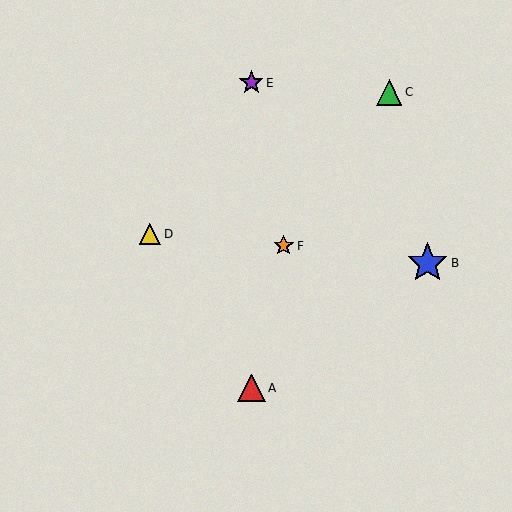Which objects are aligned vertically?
Objects A, E are aligned vertically.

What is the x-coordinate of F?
Object F is at x≈284.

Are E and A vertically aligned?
Yes, both are at x≈251.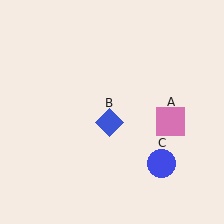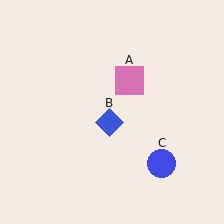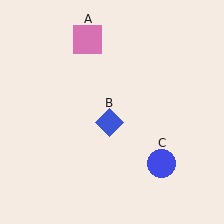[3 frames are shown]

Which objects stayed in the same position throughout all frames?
Blue diamond (object B) and blue circle (object C) remained stationary.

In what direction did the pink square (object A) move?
The pink square (object A) moved up and to the left.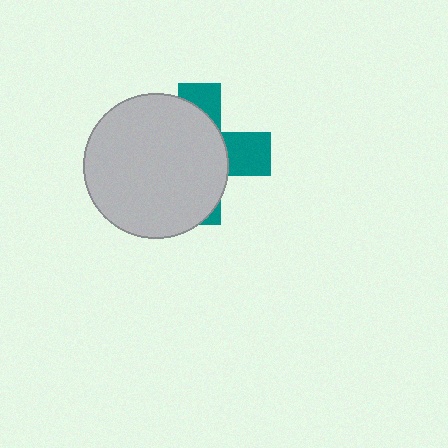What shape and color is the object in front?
The object in front is a light gray circle.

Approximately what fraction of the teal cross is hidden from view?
Roughly 68% of the teal cross is hidden behind the light gray circle.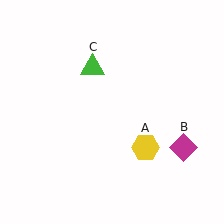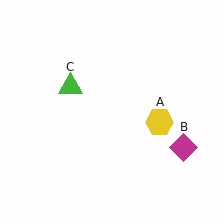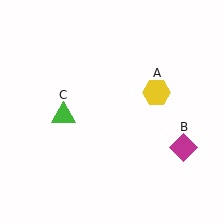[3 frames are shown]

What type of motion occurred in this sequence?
The yellow hexagon (object A), green triangle (object C) rotated counterclockwise around the center of the scene.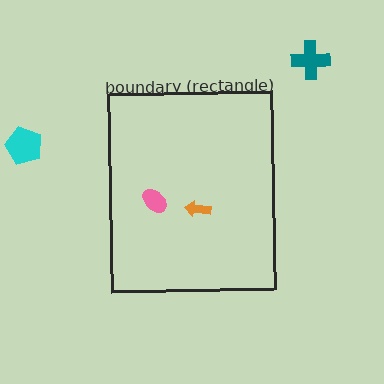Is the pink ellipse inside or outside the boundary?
Inside.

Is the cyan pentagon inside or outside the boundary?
Outside.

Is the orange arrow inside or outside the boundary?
Inside.